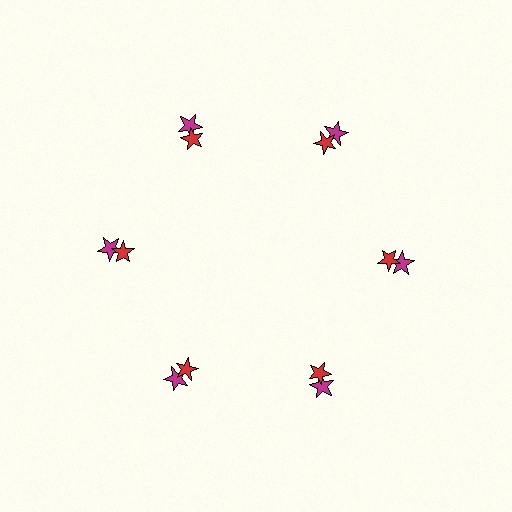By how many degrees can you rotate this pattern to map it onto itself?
The pattern maps onto itself every 60 degrees of rotation.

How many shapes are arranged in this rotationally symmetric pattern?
There are 12 shapes, arranged in 6 groups of 2.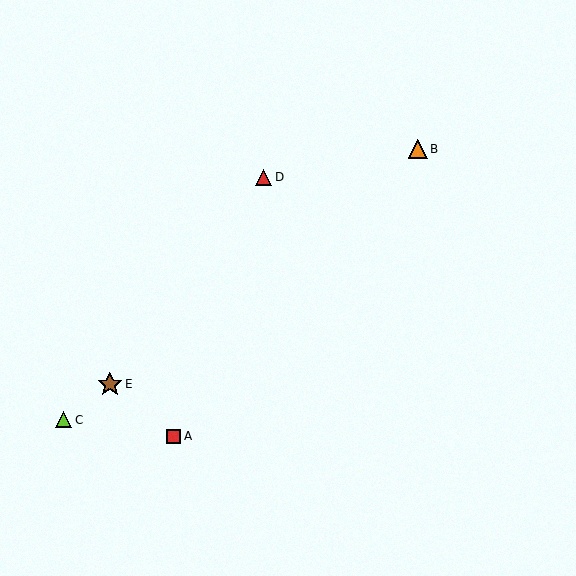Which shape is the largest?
The brown star (labeled E) is the largest.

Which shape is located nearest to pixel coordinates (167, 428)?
The red square (labeled A) at (174, 436) is nearest to that location.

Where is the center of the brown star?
The center of the brown star is at (110, 384).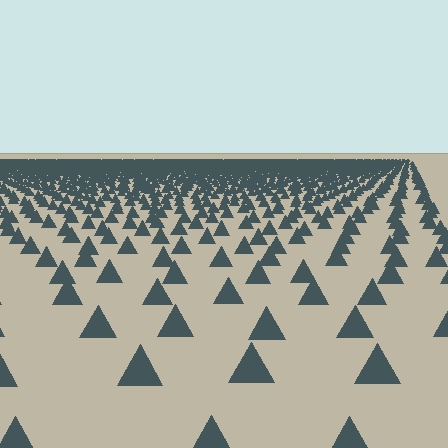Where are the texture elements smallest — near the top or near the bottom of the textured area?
Near the top.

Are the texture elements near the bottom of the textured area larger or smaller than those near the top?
Larger. Near the bottom, elements are closer to the viewer and appear at a bigger on-screen size.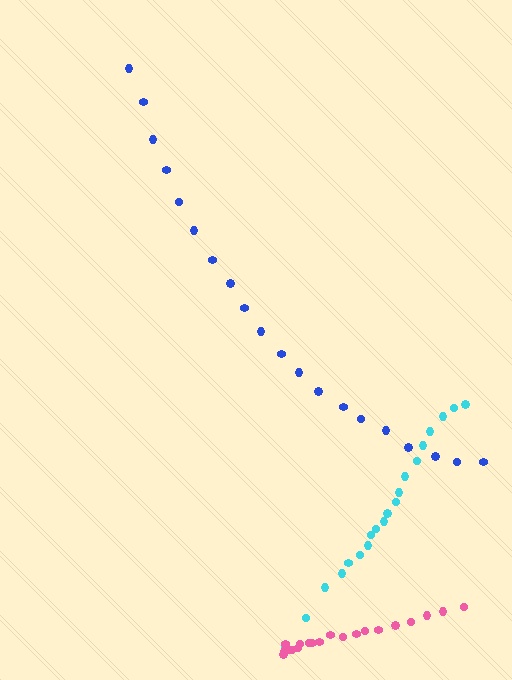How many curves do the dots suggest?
There are 3 distinct paths.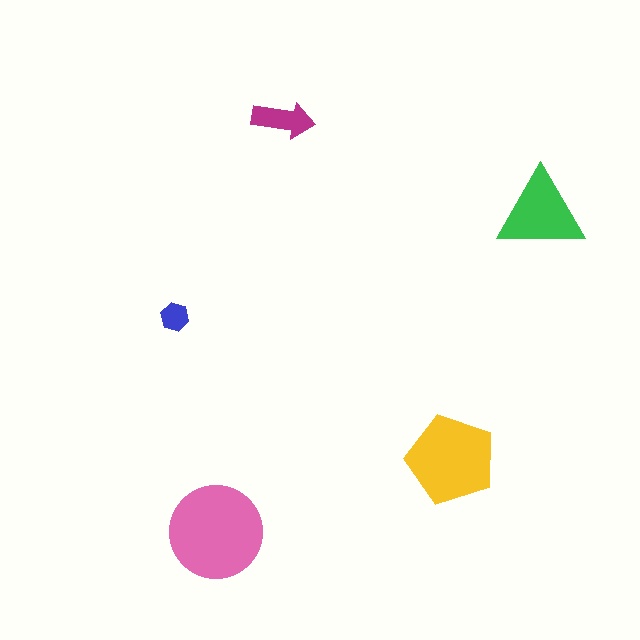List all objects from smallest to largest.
The blue hexagon, the magenta arrow, the green triangle, the yellow pentagon, the pink circle.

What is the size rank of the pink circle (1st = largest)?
1st.